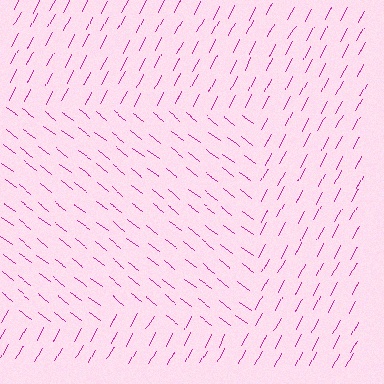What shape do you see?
I see a rectangle.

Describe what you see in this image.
The image is filled with small magenta line segments. A rectangle region in the image has lines oriented differently from the surrounding lines, creating a visible texture boundary.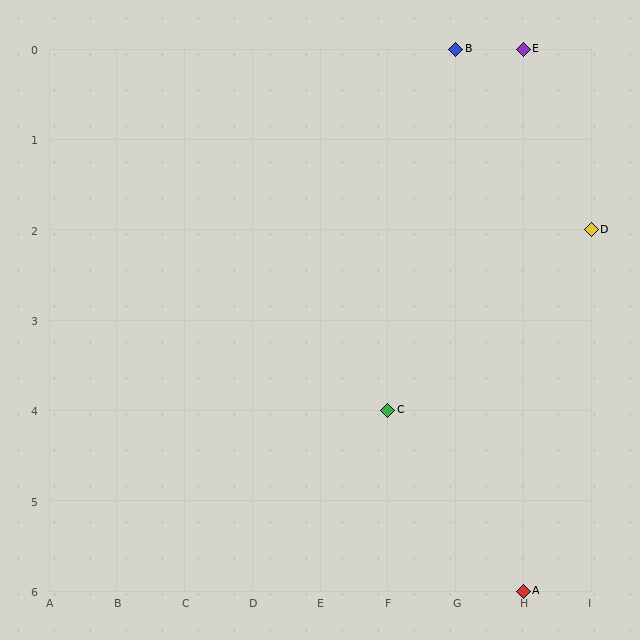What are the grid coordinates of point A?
Point A is at grid coordinates (H, 6).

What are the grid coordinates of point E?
Point E is at grid coordinates (H, 0).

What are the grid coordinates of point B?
Point B is at grid coordinates (G, 0).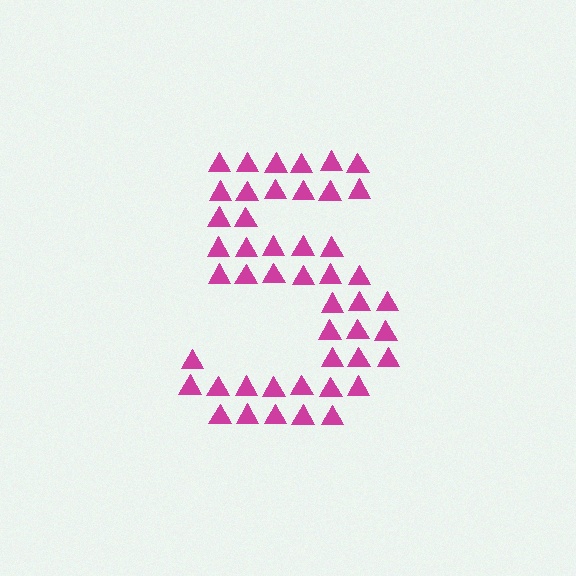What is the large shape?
The large shape is the digit 5.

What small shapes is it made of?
It is made of small triangles.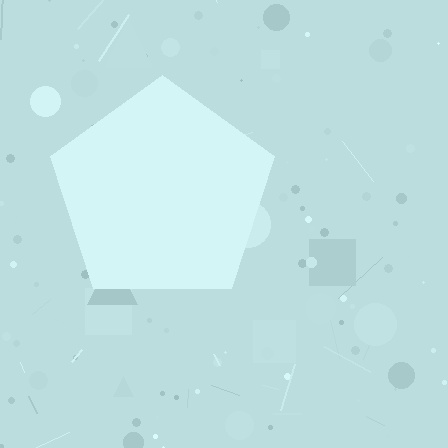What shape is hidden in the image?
A pentagon is hidden in the image.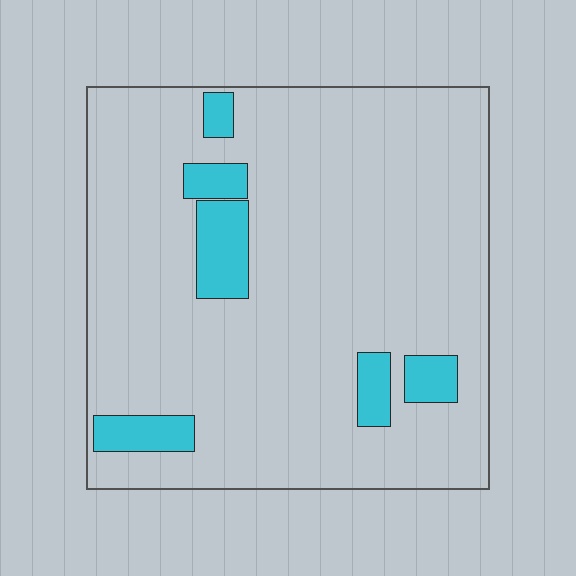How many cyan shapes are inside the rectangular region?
6.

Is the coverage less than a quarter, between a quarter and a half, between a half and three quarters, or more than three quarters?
Less than a quarter.